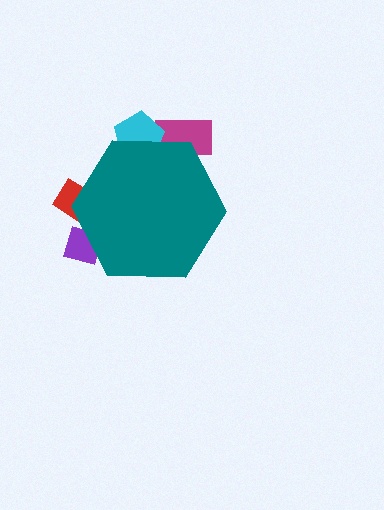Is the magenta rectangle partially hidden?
Yes, the magenta rectangle is partially hidden behind the teal hexagon.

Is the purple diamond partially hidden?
Yes, the purple diamond is partially hidden behind the teal hexagon.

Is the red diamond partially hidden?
Yes, the red diamond is partially hidden behind the teal hexagon.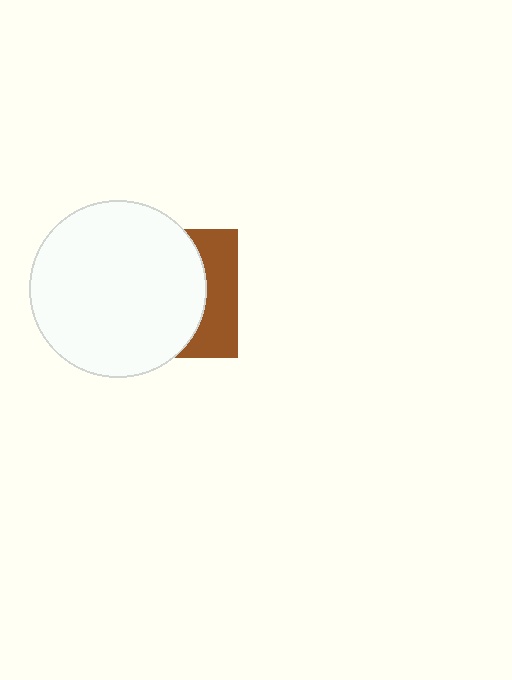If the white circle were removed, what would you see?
You would see the complete brown square.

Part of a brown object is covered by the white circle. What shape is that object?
It is a square.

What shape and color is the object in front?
The object in front is a white circle.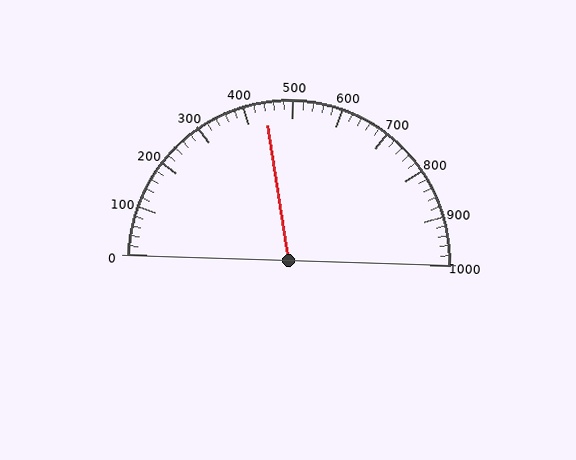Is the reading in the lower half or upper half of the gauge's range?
The reading is in the lower half of the range (0 to 1000).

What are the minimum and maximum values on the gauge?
The gauge ranges from 0 to 1000.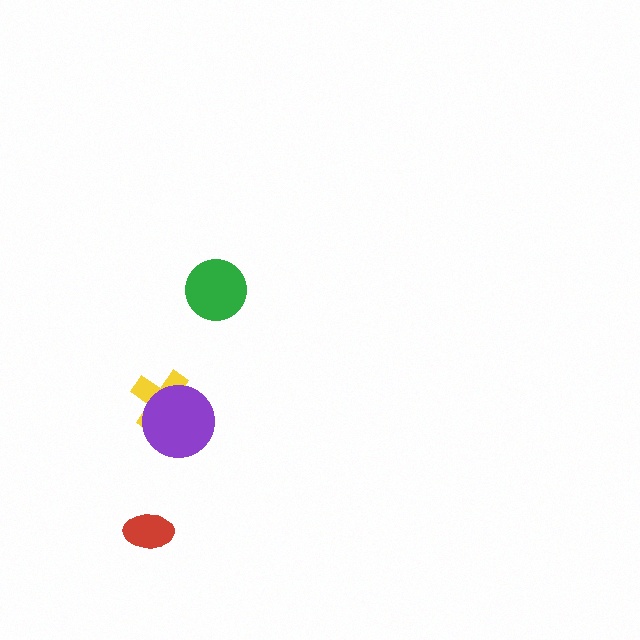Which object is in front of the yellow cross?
The purple circle is in front of the yellow cross.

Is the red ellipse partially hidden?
No, no other shape covers it.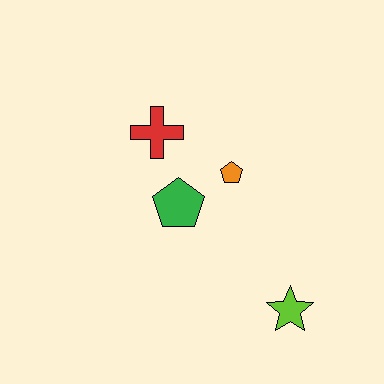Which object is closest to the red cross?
The green pentagon is closest to the red cross.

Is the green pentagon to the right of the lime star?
No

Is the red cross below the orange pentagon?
No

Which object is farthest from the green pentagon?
The lime star is farthest from the green pentagon.